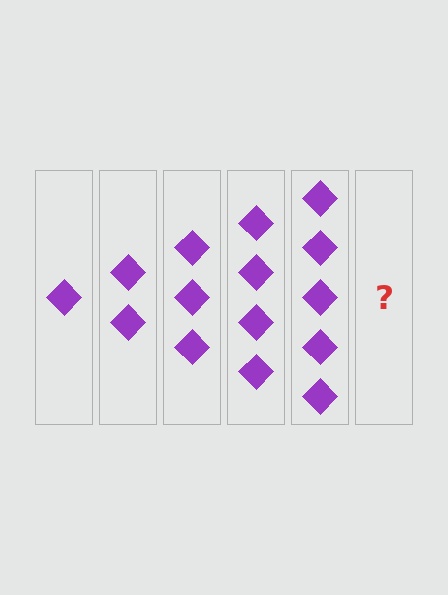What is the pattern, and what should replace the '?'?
The pattern is that each step adds one more diamond. The '?' should be 6 diamonds.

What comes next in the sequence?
The next element should be 6 diamonds.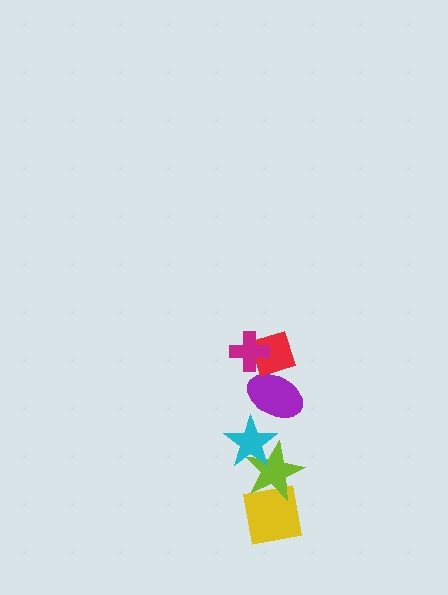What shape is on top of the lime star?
The cyan star is on top of the lime star.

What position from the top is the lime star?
The lime star is 5th from the top.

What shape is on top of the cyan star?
The purple ellipse is on top of the cyan star.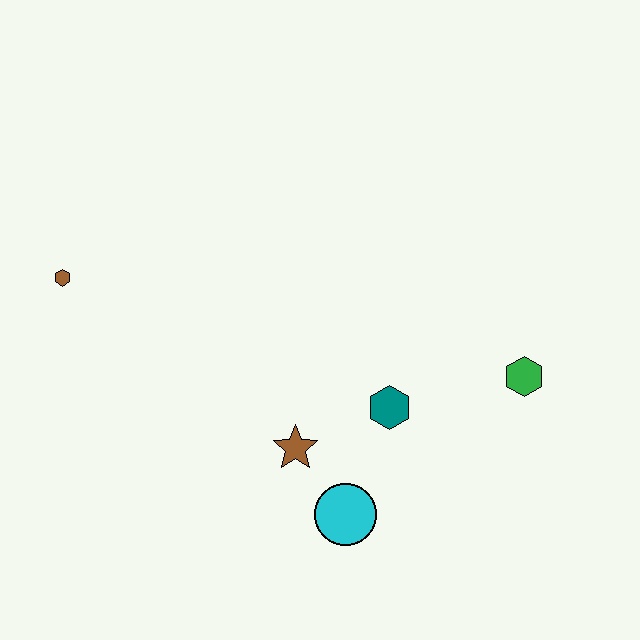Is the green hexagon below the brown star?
No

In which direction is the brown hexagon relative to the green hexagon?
The brown hexagon is to the left of the green hexagon.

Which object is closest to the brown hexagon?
The brown star is closest to the brown hexagon.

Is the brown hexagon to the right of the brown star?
No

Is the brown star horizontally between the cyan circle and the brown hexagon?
Yes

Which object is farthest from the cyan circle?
The brown hexagon is farthest from the cyan circle.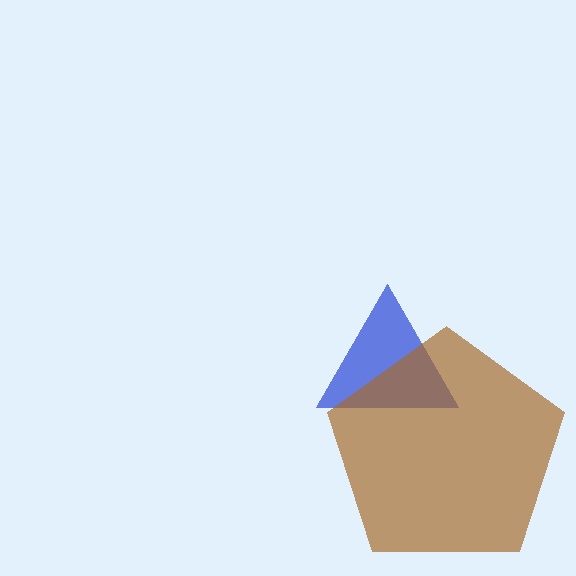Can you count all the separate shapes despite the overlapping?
Yes, there are 2 separate shapes.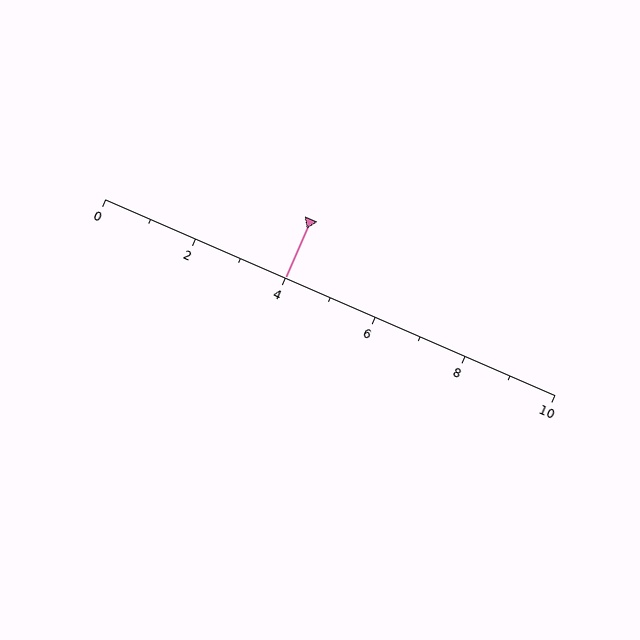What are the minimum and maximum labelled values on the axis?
The axis runs from 0 to 10.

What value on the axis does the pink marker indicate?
The marker indicates approximately 4.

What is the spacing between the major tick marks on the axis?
The major ticks are spaced 2 apart.